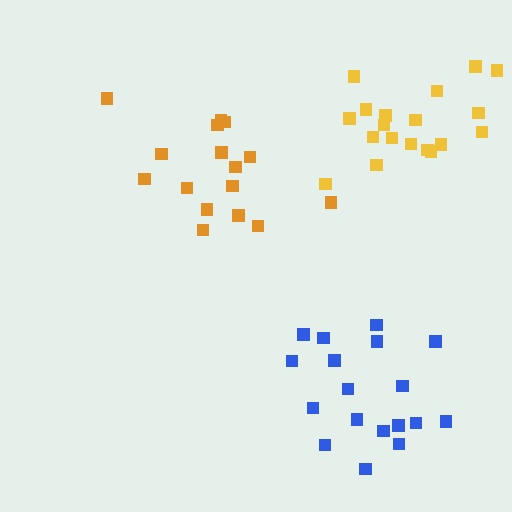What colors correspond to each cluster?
The clusters are colored: orange, blue, yellow.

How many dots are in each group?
Group 1: 16 dots, Group 2: 18 dots, Group 3: 19 dots (53 total).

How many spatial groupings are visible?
There are 3 spatial groupings.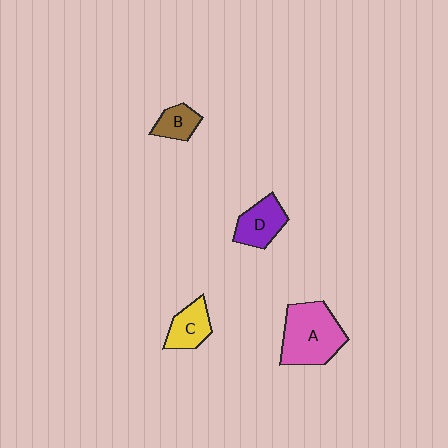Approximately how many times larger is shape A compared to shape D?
Approximately 1.7 times.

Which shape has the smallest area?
Shape B (brown).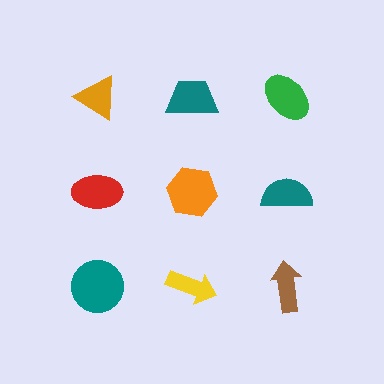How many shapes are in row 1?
3 shapes.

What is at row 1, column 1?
An orange triangle.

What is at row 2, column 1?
A red ellipse.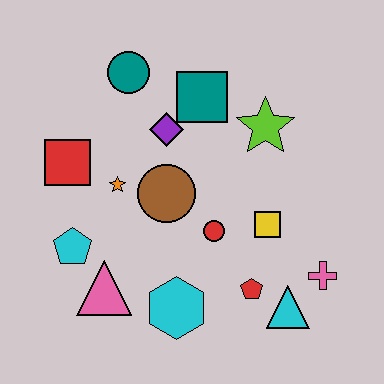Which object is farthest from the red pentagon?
The teal circle is farthest from the red pentagon.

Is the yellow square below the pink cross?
No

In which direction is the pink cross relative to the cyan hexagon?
The pink cross is to the right of the cyan hexagon.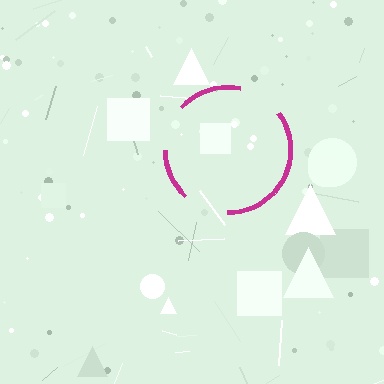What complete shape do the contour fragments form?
The contour fragments form a circle.